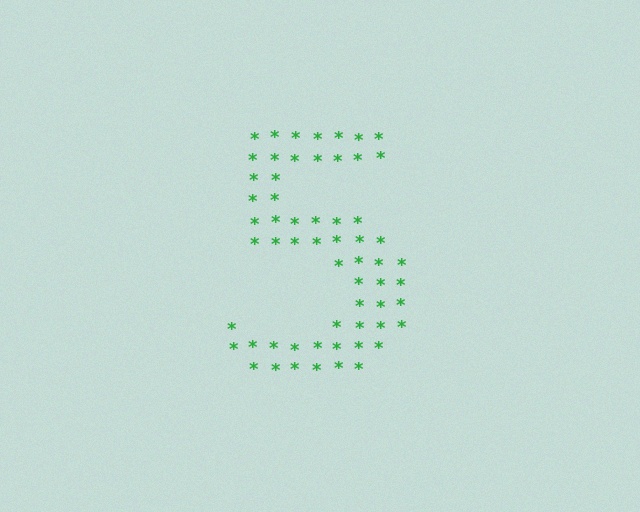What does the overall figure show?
The overall figure shows the digit 5.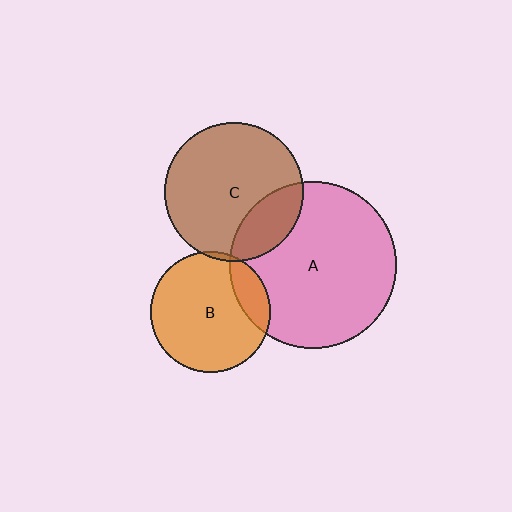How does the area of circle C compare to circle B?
Approximately 1.3 times.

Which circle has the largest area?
Circle A (pink).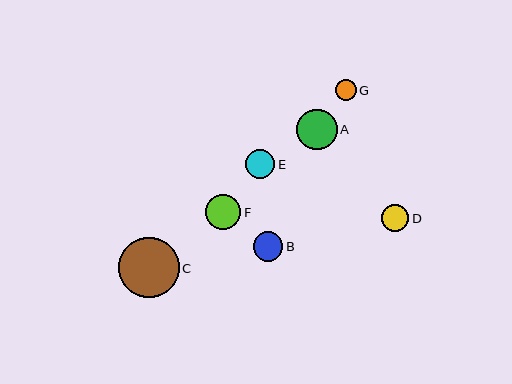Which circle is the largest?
Circle C is the largest with a size of approximately 60 pixels.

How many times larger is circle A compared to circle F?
Circle A is approximately 1.2 times the size of circle F.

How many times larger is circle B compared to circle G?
Circle B is approximately 1.4 times the size of circle G.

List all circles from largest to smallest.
From largest to smallest: C, A, F, B, E, D, G.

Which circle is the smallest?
Circle G is the smallest with a size of approximately 21 pixels.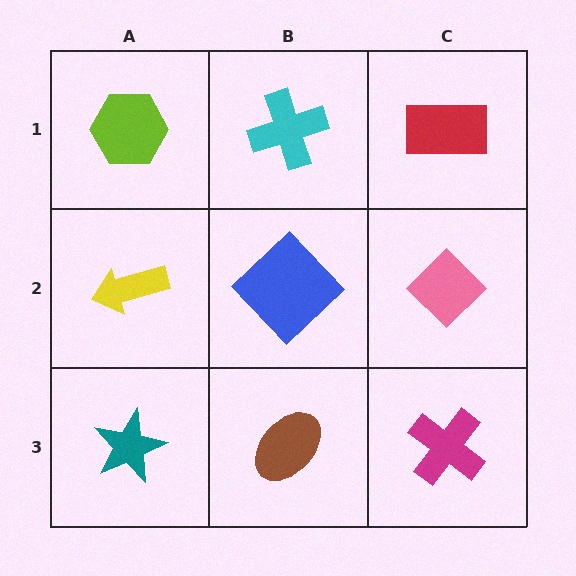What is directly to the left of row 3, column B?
A teal star.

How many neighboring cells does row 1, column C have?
2.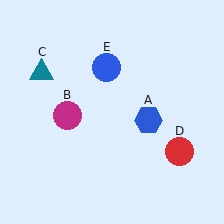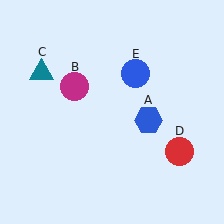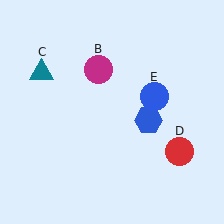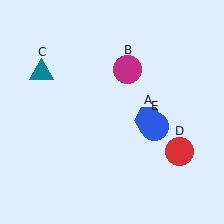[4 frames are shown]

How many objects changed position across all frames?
2 objects changed position: magenta circle (object B), blue circle (object E).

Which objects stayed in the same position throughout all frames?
Blue hexagon (object A) and teal triangle (object C) and red circle (object D) remained stationary.